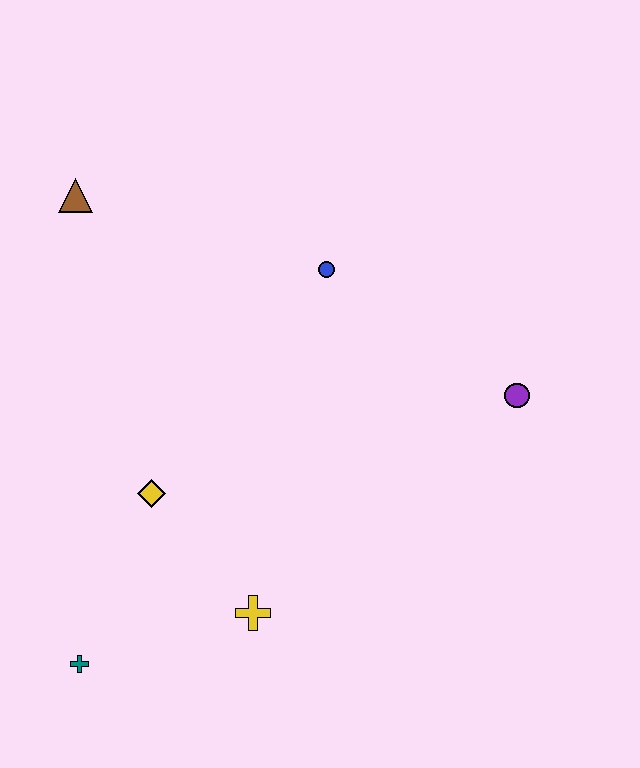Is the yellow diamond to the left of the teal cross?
No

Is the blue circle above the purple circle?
Yes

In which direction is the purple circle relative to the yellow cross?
The purple circle is to the right of the yellow cross.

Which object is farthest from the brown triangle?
The purple circle is farthest from the brown triangle.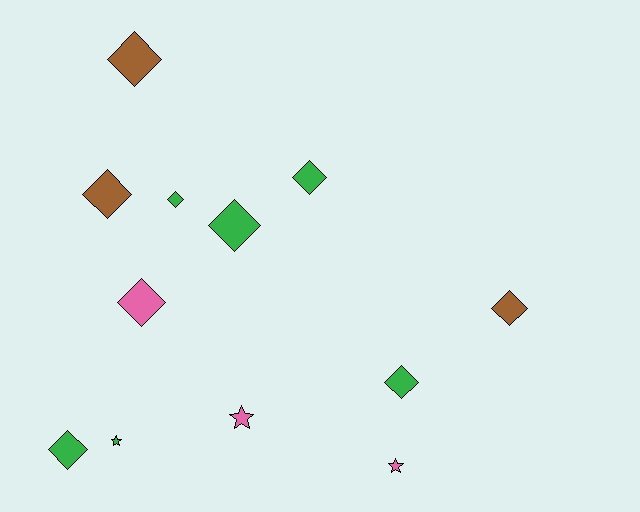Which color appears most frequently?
Green, with 6 objects.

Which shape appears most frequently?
Diamond, with 9 objects.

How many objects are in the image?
There are 12 objects.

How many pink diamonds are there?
There is 1 pink diamond.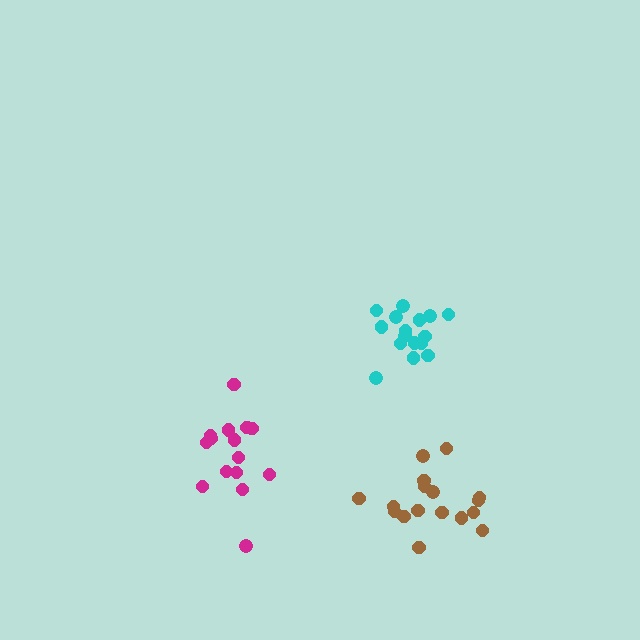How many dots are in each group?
Group 1: 16 dots, Group 2: 15 dots, Group 3: 17 dots (48 total).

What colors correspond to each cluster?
The clusters are colored: cyan, magenta, brown.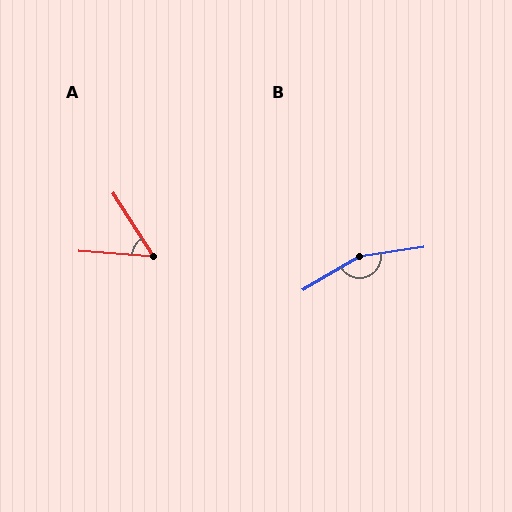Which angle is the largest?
B, at approximately 158 degrees.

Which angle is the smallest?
A, at approximately 53 degrees.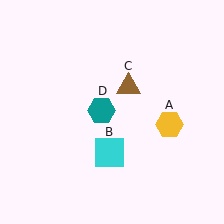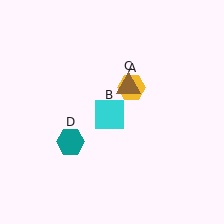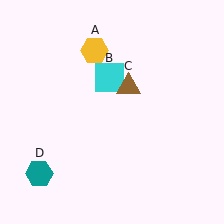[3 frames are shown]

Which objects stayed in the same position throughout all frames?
Brown triangle (object C) remained stationary.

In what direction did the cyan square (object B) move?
The cyan square (object B) moved up.